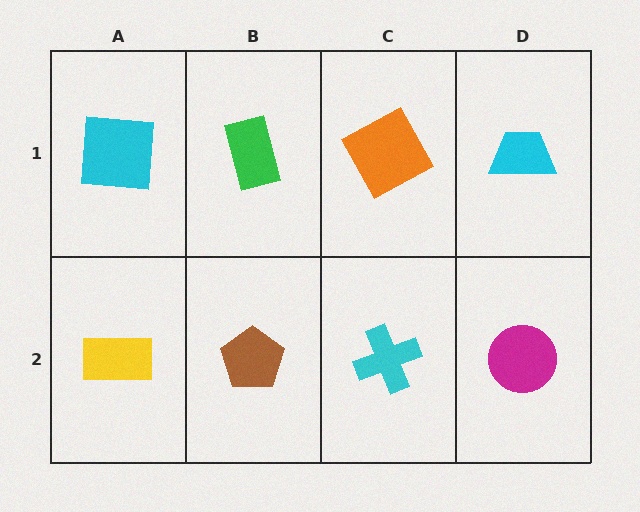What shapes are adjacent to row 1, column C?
A cyan cross (row 2, column C), a green rectangle (row 1, column B), a cyan trapezoid (row 1, column D).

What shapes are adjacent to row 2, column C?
An orange square (row 1, column C), a brown pentagon (row 2, column B), a magenta circle (row 2, column D).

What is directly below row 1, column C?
A cyan cross.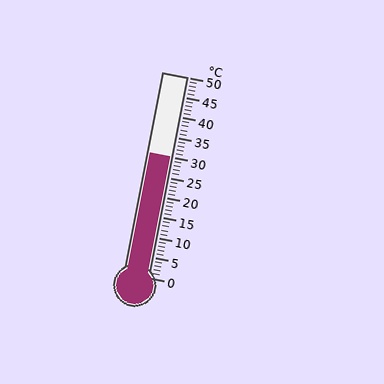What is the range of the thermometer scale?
The thermometer scale ranges from 0°C to 50°C.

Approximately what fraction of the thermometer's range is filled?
The thermometer is filled to approximately 60% of its range.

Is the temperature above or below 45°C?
The temperature is below 45°C.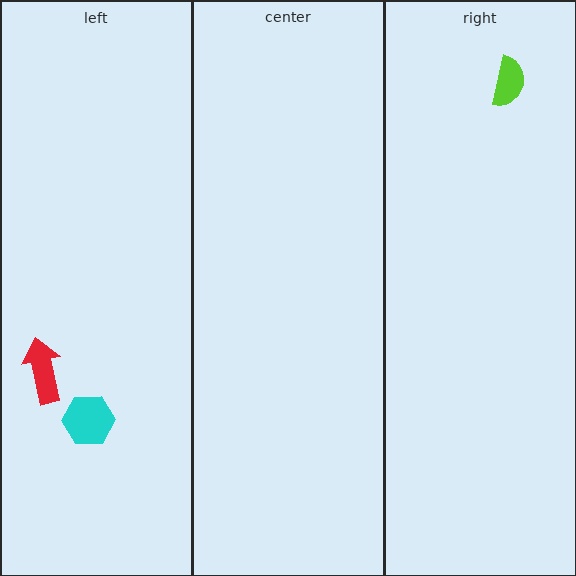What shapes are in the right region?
The lime semicircle.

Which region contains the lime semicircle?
The right region.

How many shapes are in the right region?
1.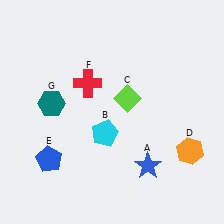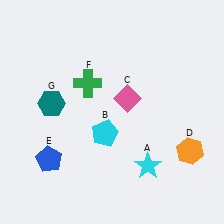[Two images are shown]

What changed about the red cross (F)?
In Image 1, F is red. In Image 2, it changed to green.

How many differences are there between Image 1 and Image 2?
There are 3 differences between the two images.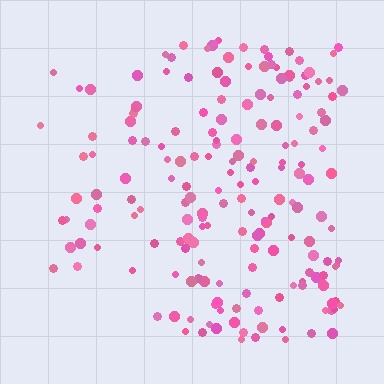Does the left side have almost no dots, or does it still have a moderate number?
Still a moderate number, just noticeably fewer than the right.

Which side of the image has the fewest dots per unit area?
The left.